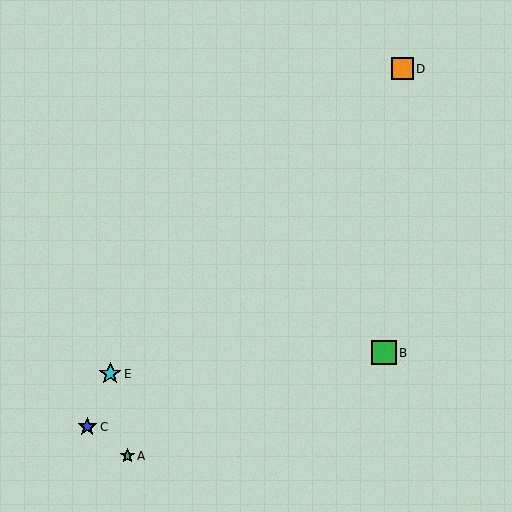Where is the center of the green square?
The center of the green square is at (384, 353).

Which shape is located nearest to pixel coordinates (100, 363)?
The cyan star (labeled E) at (110, 374) is nearest to that location.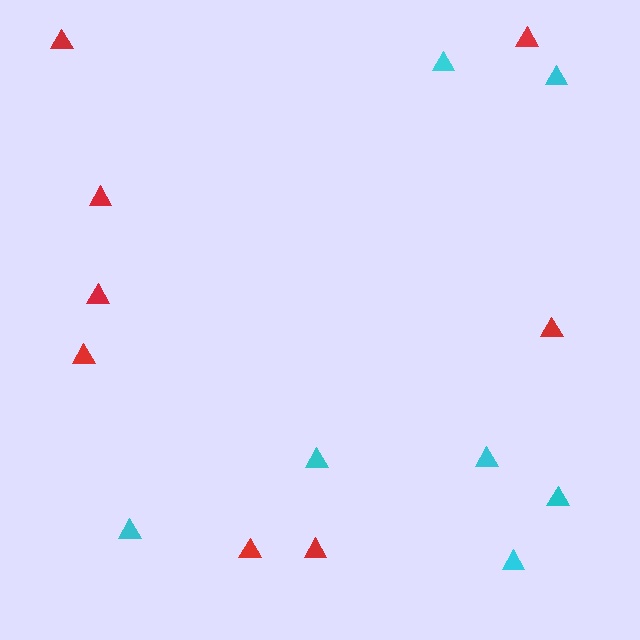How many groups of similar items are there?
There are 2 groups: one group of cyan triangles (7) and one group of red triangles (8).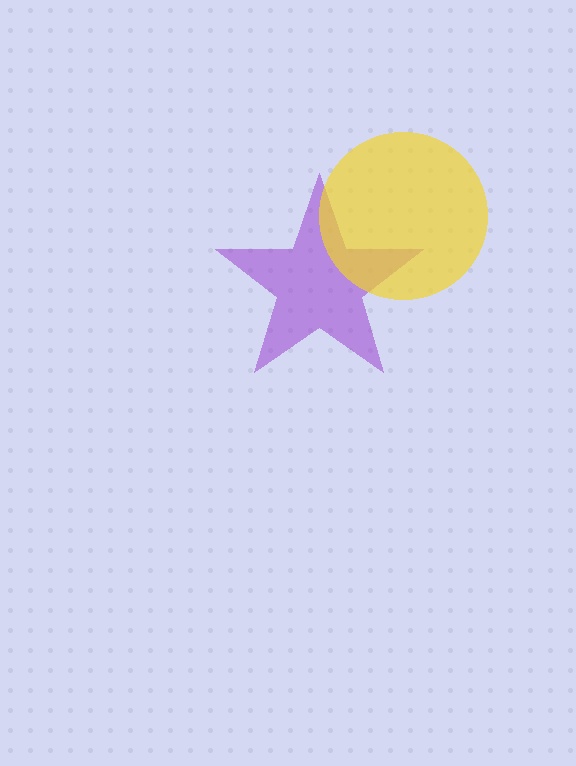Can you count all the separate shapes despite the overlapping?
Yes, there are 2 separate shapes.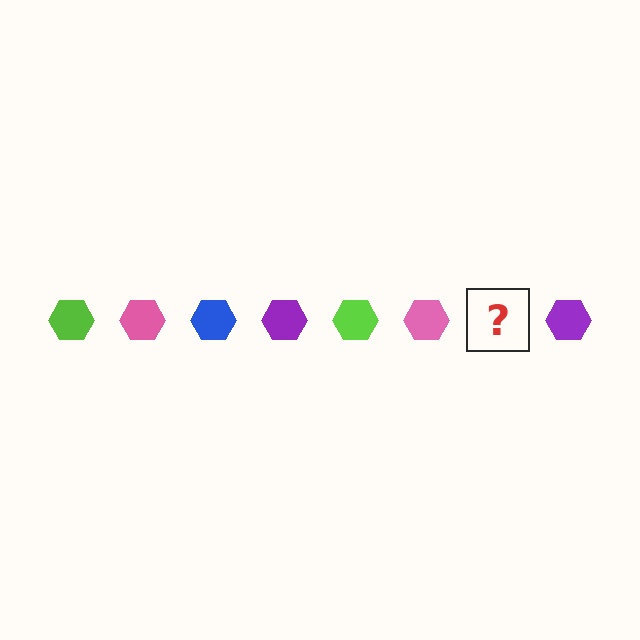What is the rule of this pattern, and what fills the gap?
The rule is that the pattern cycles through lime, pink, blue, purple hexagons. The gap should be filled with a blue hexagon.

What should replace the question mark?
The question mark should be replaced with a blue hexagon.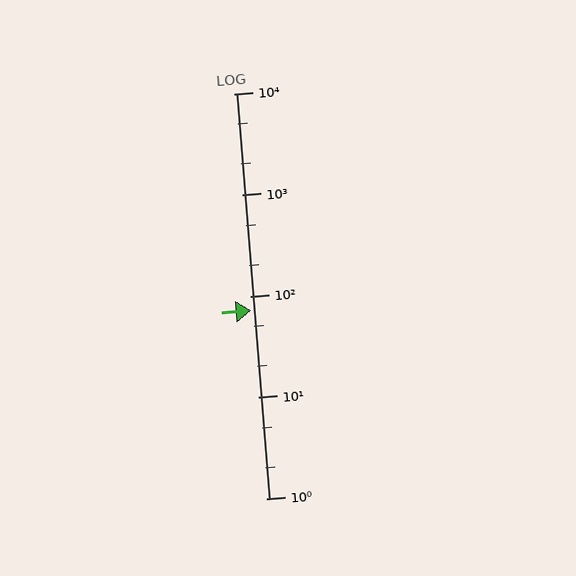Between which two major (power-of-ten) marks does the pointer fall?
The pointer is between 10 and 100.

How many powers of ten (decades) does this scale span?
The scale spans 4 decades, from 1 to 10000.